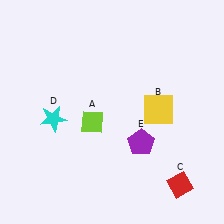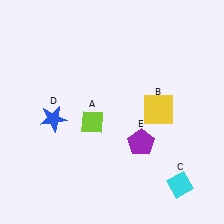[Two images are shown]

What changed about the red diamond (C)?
In Image 1, C is red. In Image 2, it changed to cyan.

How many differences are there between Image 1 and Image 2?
There are 2 differences between the two images.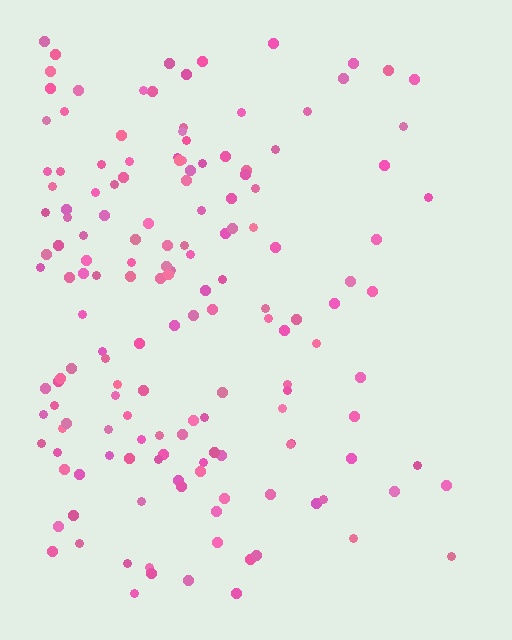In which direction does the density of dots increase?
From right to left, with the left side densest.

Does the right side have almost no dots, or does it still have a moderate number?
Still a moderate number, just noticeably fewer than the left.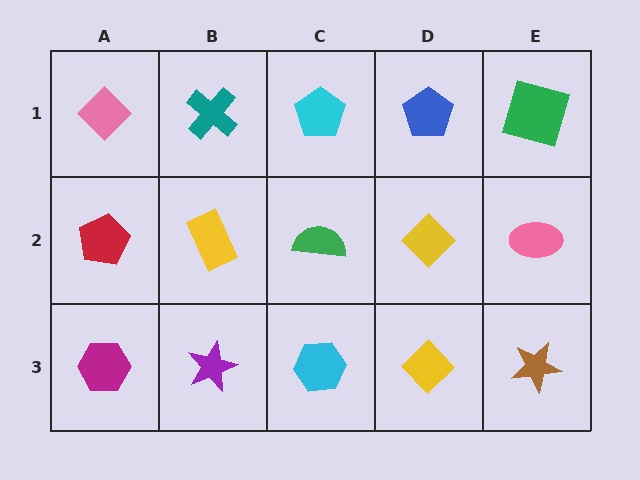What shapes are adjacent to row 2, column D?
A blue pentagon (row 1, column D), a yellow diamond (row 3, column D), a green semicircle (row 2, column C), a pink ellipse (row 2, column E).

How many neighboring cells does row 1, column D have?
3.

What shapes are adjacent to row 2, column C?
A cyan pentagon (row 1, column C), a cyan hexagon (row 3, column C), a yellow rectangle (row 2, column B), a yellow diamond (row 2, column D).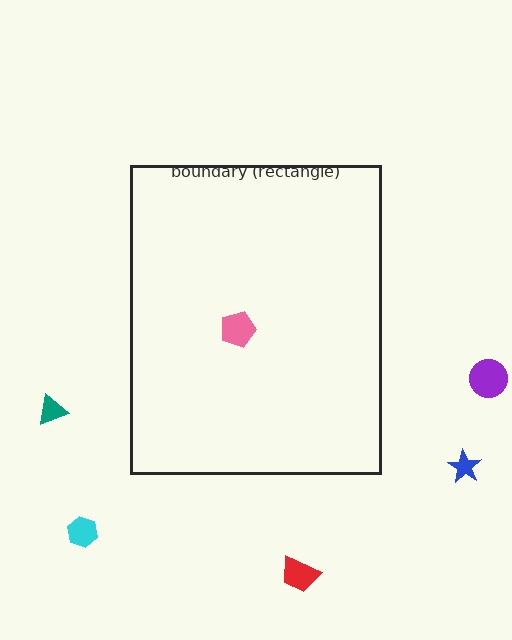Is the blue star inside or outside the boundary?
Outside.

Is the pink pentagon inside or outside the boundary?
Inside.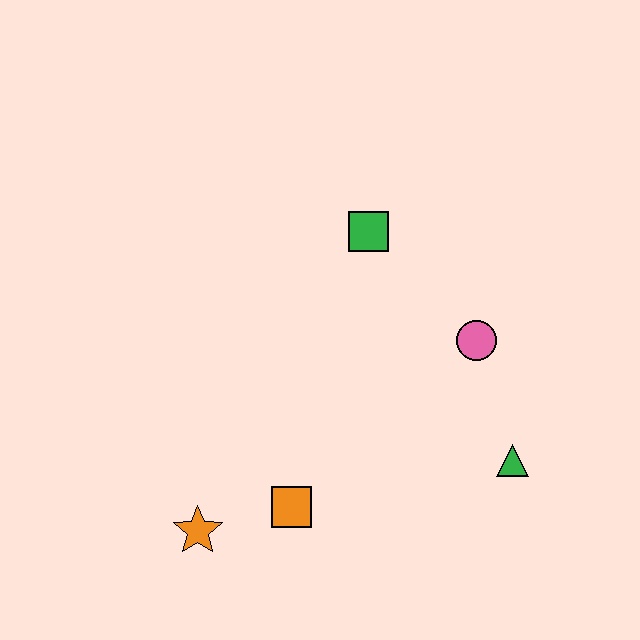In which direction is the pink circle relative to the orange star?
The pink circle is to the right of the orange star.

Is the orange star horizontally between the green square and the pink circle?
No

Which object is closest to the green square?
The pink circle is closest to the green square.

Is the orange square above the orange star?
Yes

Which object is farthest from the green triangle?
The orange star is farthest from the green triangle.